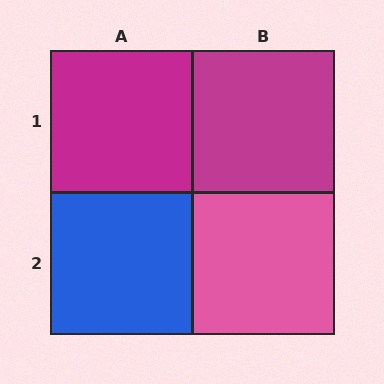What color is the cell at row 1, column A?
Magenta.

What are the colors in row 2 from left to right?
Blue, pink.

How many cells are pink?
1 cell is pink.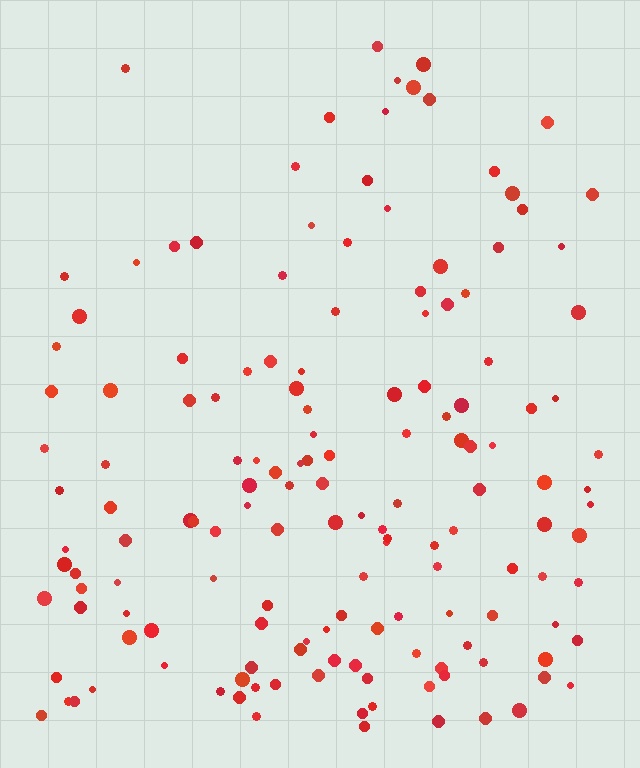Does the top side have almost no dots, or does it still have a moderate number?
Still a moderate number, just noticeably fewer than the bottom.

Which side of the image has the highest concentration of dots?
The bottom.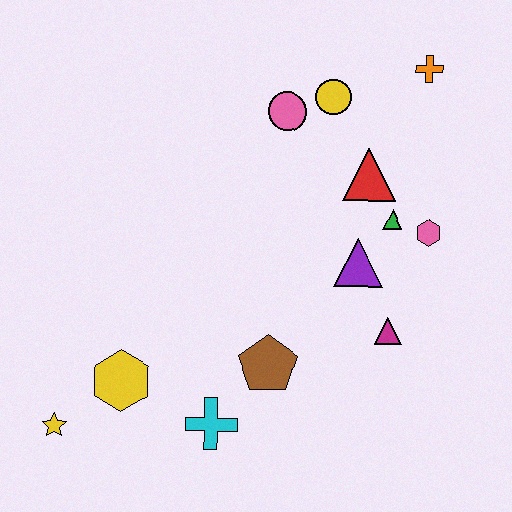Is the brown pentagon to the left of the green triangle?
Yes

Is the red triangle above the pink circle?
No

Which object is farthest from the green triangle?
The yellow star is farthest from the green triangle.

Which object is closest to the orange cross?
The yellow circle is closest to the orange cross.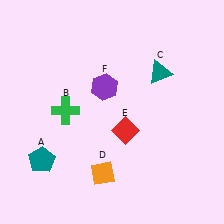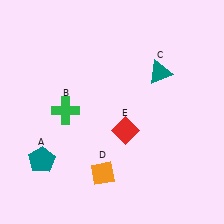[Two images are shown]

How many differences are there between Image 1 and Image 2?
There is 1 difference between the two images.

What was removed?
The purple hexagon (F) was removed in Image 2.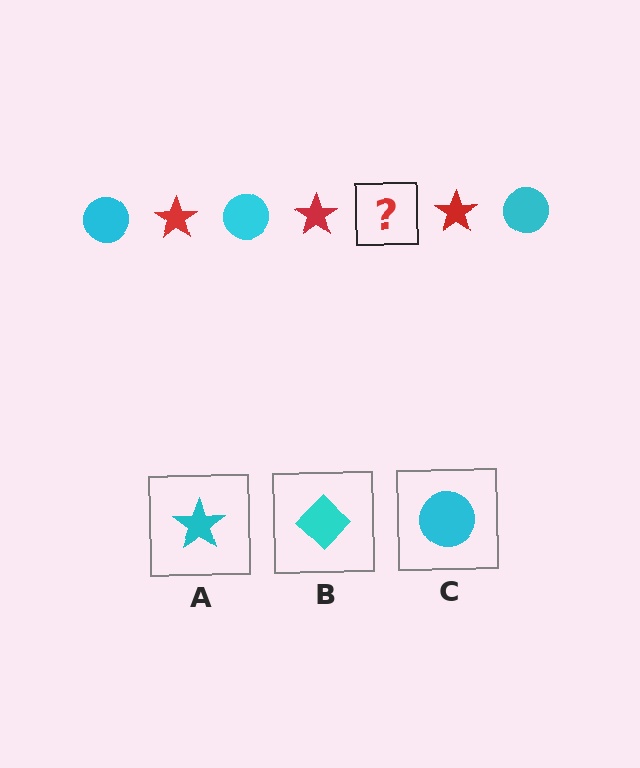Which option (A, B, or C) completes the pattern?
C.